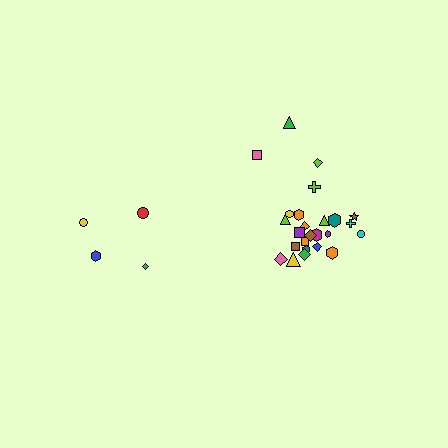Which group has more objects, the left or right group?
The right group.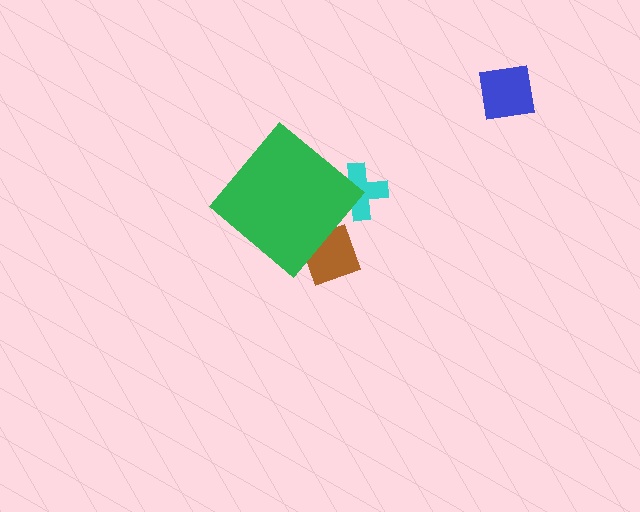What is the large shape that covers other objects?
A green diamond.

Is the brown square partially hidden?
Yes, the brown square is partially hidden behind the green diamond.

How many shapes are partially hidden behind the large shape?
2 shapes are partially hidden.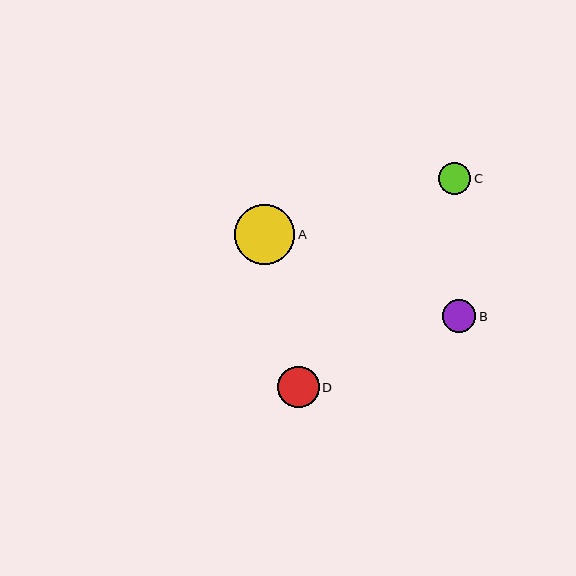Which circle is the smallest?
Circle C is the smallest with a size of approximately 32 pixels.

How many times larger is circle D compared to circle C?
Circle D is approximately 1.3 times the size of circle C.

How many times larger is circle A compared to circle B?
Circle A is approximately 1.8 times the size of circle B.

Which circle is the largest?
Circle A is the largest with a size of approximately 60 pixels.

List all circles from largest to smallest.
From largest to smallest: A, D, B, C.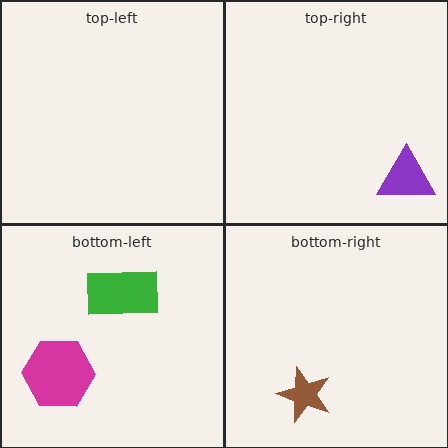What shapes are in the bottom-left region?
The magenta hexagon, the green rectangle.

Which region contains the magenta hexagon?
The bottom-left region.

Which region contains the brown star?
The bottom-right region.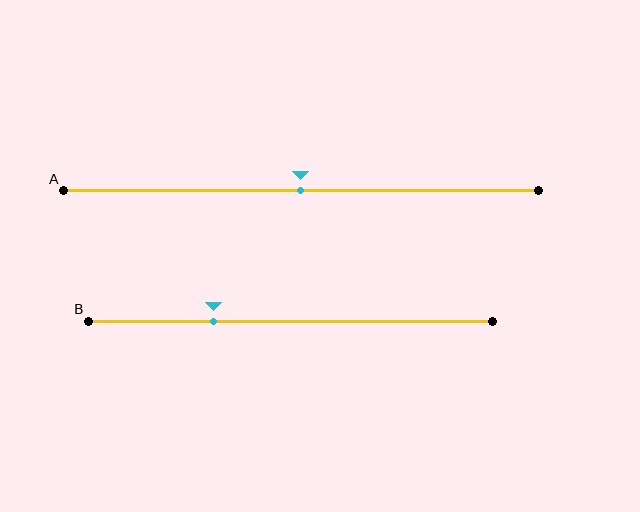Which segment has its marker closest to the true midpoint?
Segment A has its marker closest to the true midpoint.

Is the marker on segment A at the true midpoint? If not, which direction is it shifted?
Yes, the marker on segment A is at the true midpoint.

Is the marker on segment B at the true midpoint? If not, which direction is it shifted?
No, the marker on segment B is shifted to the left by about 19% of the segment length.